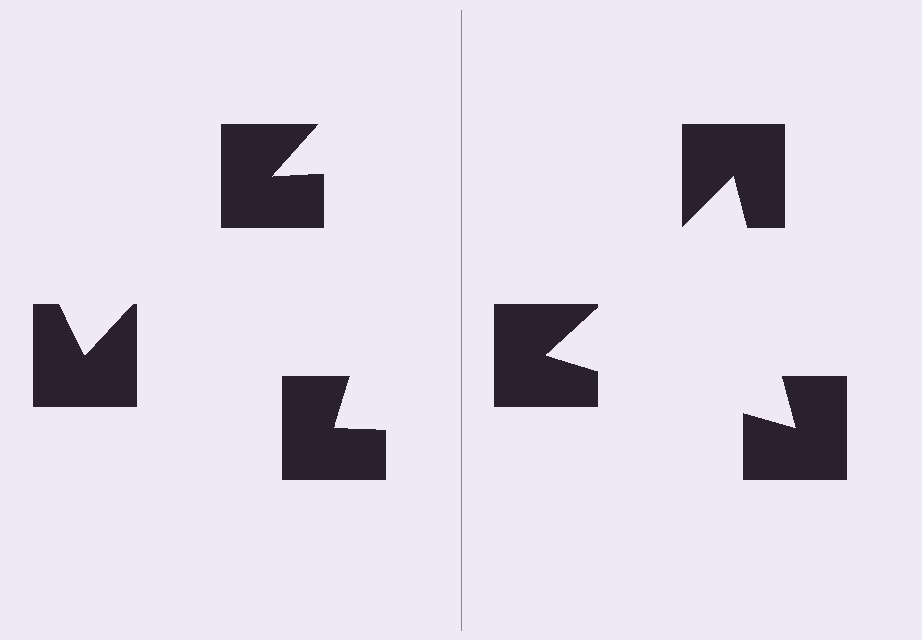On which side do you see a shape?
An illusory triangle appears on the right side. On the left side the wedge cuts are rotated, so no coherent shape forms.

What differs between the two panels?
The notched squares are positioned identically on both sides; only the wedge orientations differ. On the right they align to a triangle; on the left they are misaligned.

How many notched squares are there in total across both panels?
6 — 3 on each side.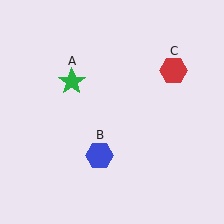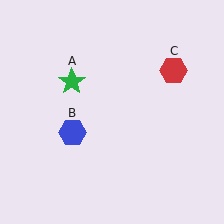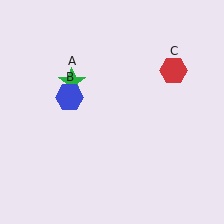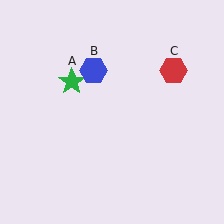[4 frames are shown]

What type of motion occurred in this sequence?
The blue hexagon (object B) rotated clockwise around the center of the scene.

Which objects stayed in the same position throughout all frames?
Green star (object A) and red hexagon (object C) remained stationary.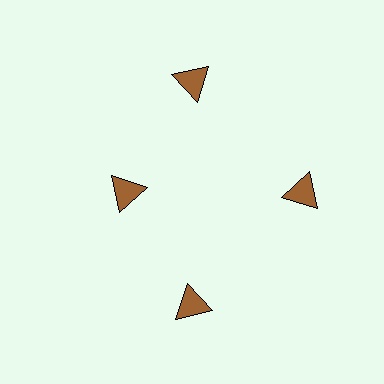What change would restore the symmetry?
The symmetry would be restored by moving it outward, back onto the ring so that all 4 triangles sit at equal angles and equal distance from the center.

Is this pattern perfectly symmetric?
No. The 4 brown triangles are arranged in a ring, but one element near the 9 o'clock position is pulled inward toward the center, breaking the 4-fold rotational symmetry.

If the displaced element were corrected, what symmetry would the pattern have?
It would have 4-fold rotational symmetry — the pattern would map onto itself every 90 degrees.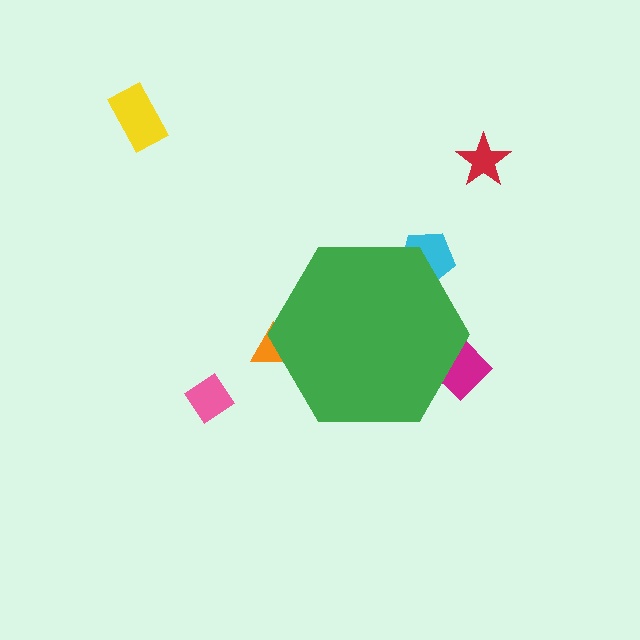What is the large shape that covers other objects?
A green hexagon.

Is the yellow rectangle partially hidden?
No, the yellow rectangle is fully visible.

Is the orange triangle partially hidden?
Yes, the orange triangle is partially hidden behind the green hexagon.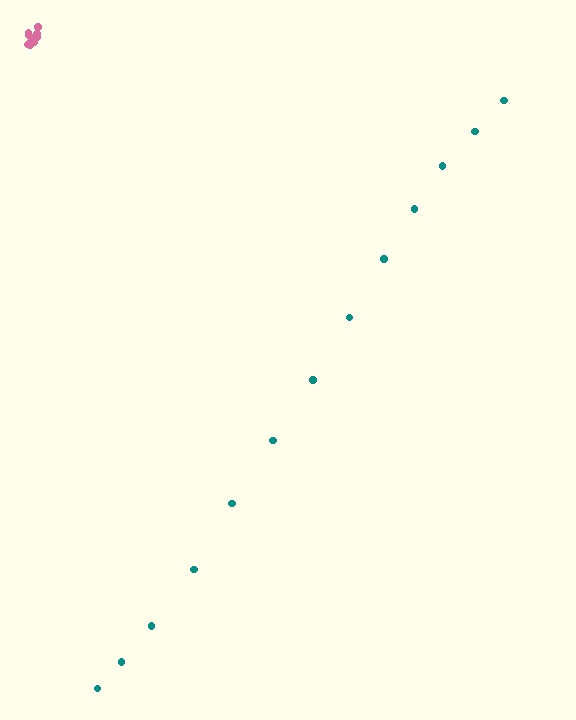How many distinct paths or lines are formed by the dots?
There are 2 distinct paths.